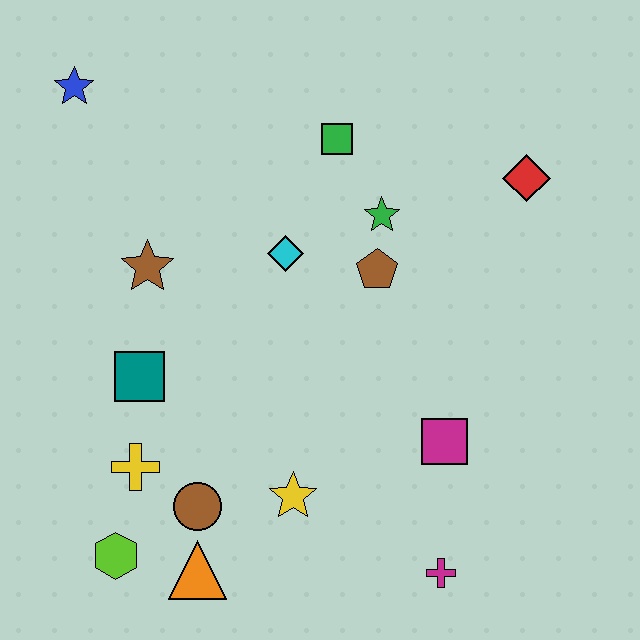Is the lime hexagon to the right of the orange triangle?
No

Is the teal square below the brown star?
Yes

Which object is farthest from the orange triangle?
The red diamond is farthest from the orange triangle.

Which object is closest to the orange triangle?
The brown circle is closest to the orange triangle.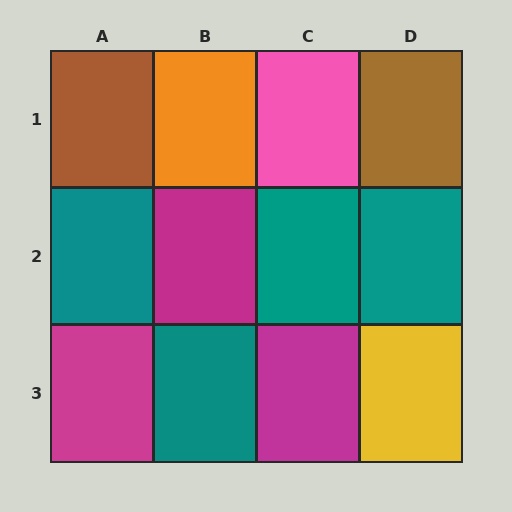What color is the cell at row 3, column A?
Magenta.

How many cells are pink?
1 cell is pink.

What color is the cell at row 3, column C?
Magenta.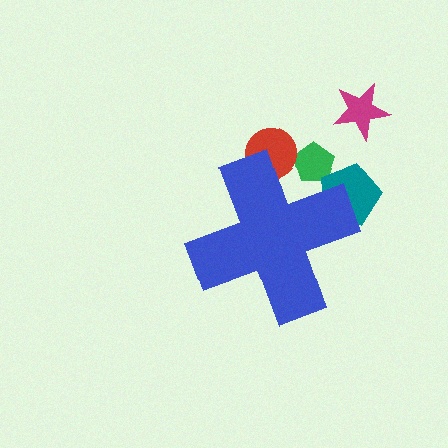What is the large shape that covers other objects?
A blue cross.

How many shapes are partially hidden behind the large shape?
3 shapes are partially hidden.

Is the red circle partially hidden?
Yes, the red circle is partially hidden behind the blue cross.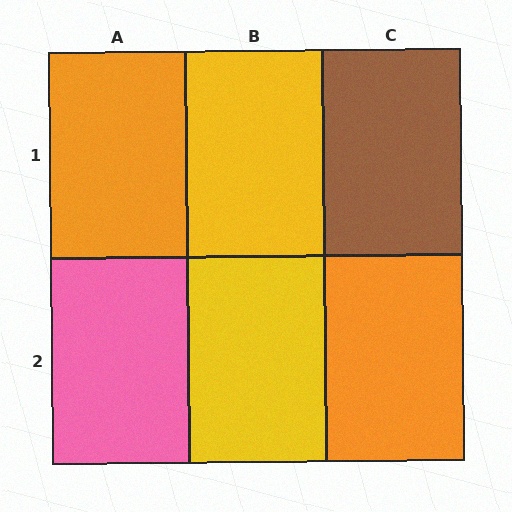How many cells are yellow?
2 cells are yellow.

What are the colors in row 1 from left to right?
Orange, yellow, brown.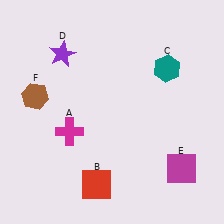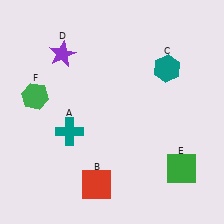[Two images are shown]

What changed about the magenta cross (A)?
In Image 1, A is magenta. In Image 2, it changed to teal.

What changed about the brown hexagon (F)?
In Image 1, F is brown. In Image 2, it changed to green.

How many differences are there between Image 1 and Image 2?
There are 3 differences between the two images.